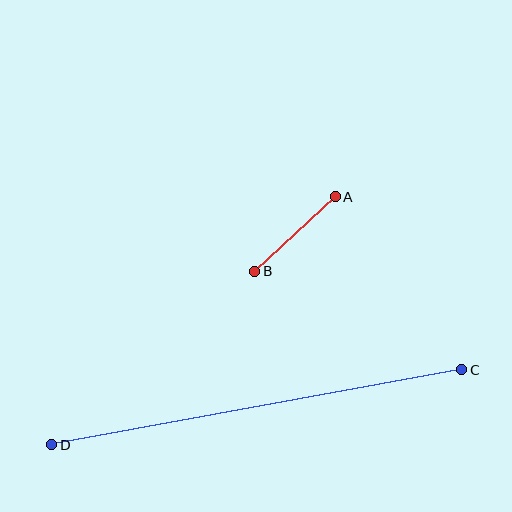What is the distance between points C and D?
The distance is approximately 417 pixels.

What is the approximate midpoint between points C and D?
The midpoint is at approximately (257, 407) pixels.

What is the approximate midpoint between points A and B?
The midpoint is at approximately (295, 234) pixels.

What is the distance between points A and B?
The distance is approximately 110 pixels.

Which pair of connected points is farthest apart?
Points C and D are farthest apart.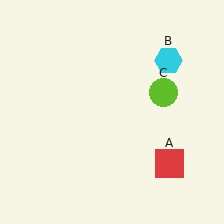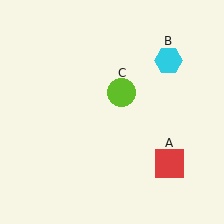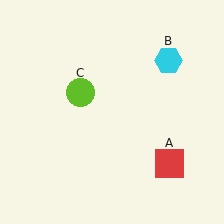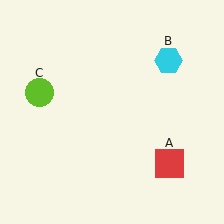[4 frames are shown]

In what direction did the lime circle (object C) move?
The lime circle (object C) moved left.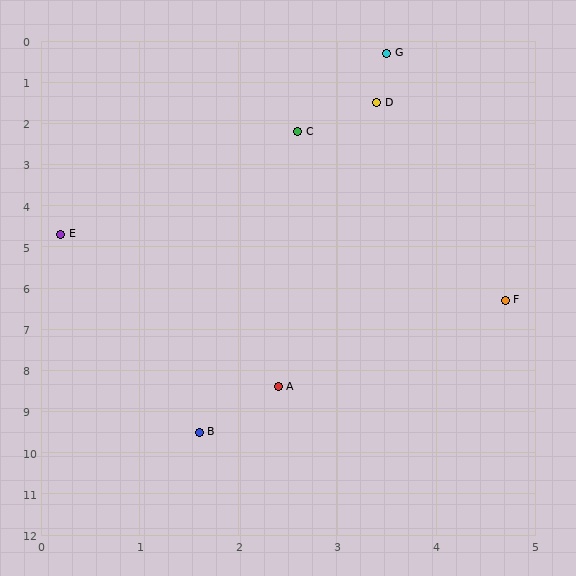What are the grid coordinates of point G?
Point G is at approximately (3.5, 0.3).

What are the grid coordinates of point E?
Point E is at approximately (0.2, 4.7).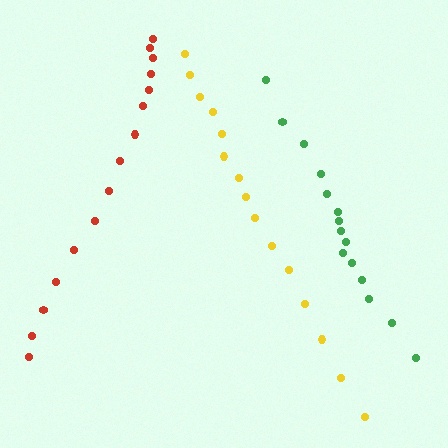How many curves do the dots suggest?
There are 3 distinct paths.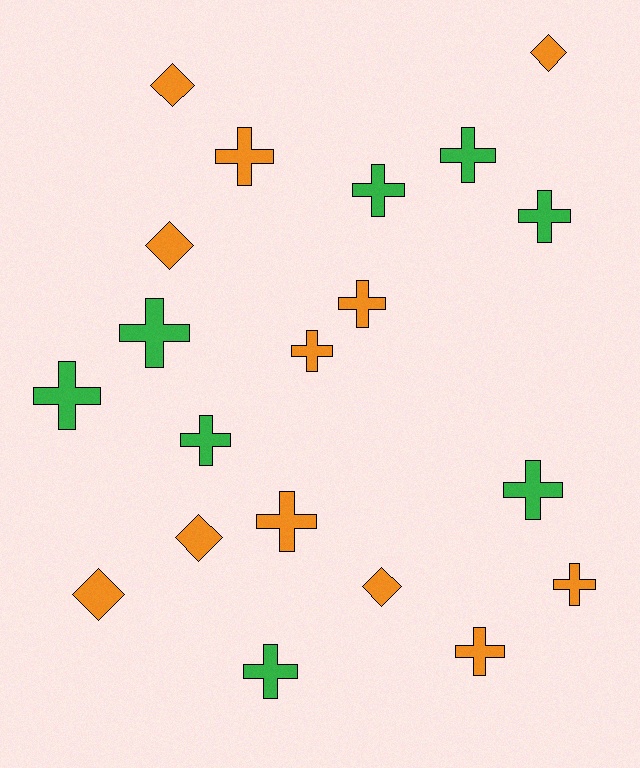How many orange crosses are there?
There are 6 orange crosses.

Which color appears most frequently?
Orange, with 12 objects.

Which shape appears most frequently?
Cross, with 14 objects.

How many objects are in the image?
There are 20 objects.